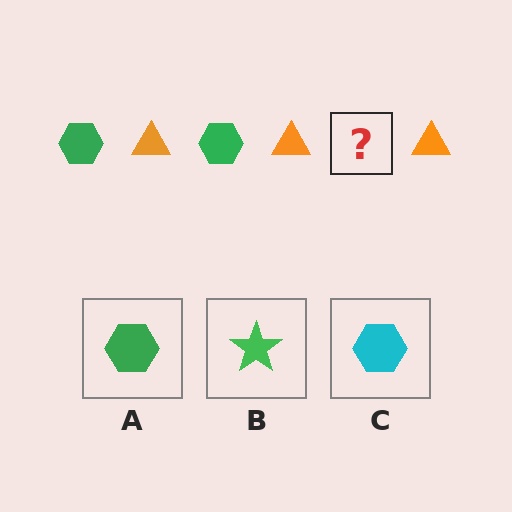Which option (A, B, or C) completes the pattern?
A.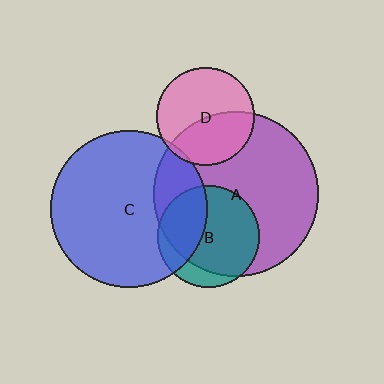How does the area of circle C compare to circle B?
Approximately 2.4 times.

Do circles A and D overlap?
Yes.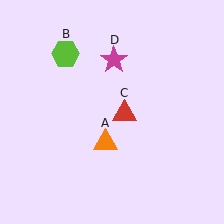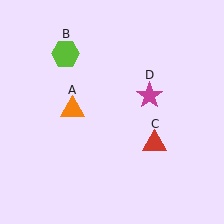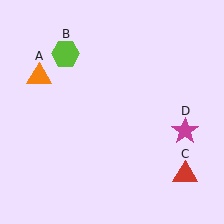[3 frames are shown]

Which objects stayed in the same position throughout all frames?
Lime hexagon (object B) remained stationary.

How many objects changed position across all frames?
3 objects changed position: orange triangle (object A), red triangle (object C), magenta star (object D).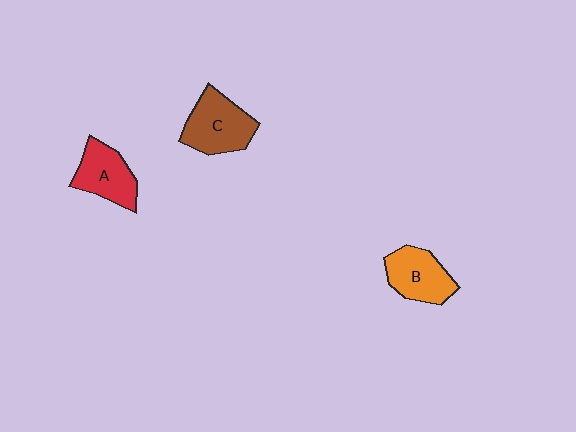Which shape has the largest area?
Shape C (brown).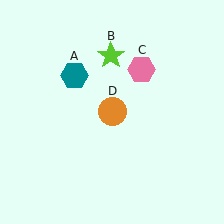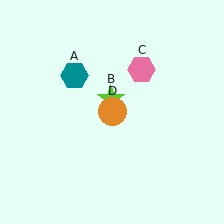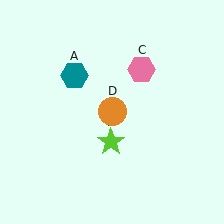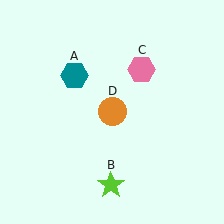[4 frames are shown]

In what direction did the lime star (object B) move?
The lime star (object B) moved down.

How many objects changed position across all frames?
1 object changed position: lime star (object B).